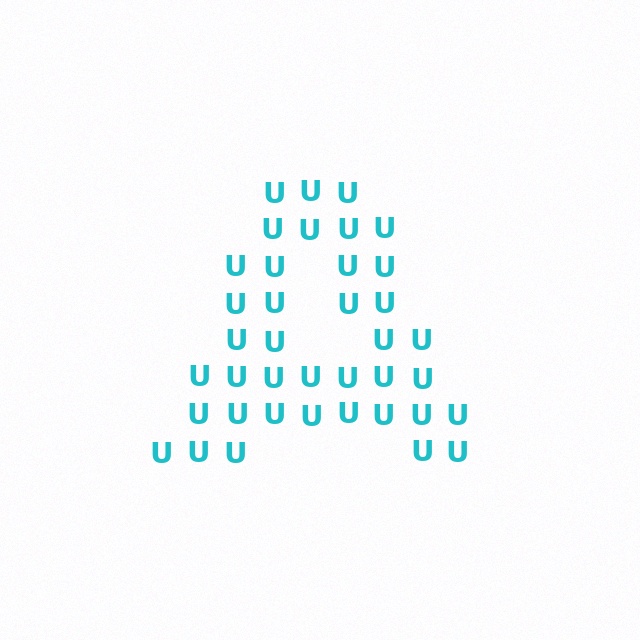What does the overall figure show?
The overall figure shows the letter A.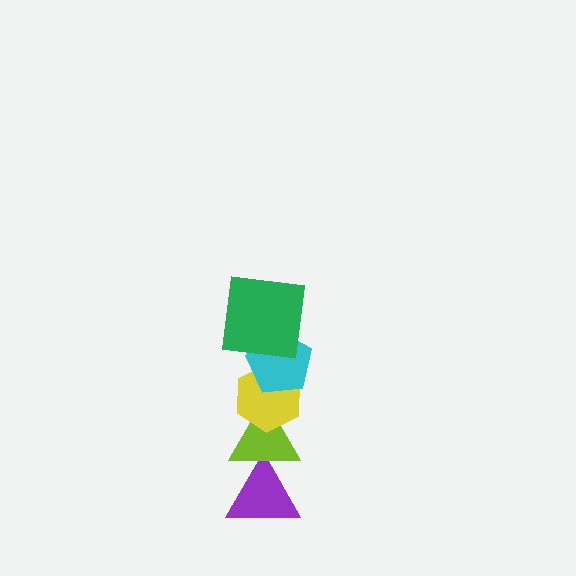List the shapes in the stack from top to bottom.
From top to bottom: the green square, the cyan pentagon, the yellow hexagon, the lime triangle, the purple triangle.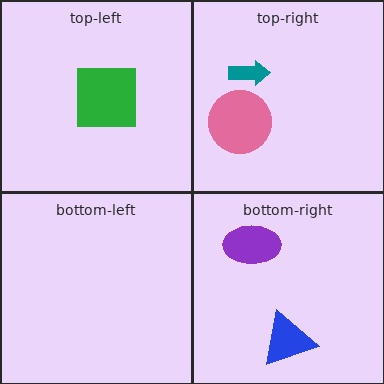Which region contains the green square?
The top-left region.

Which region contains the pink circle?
The top-right region.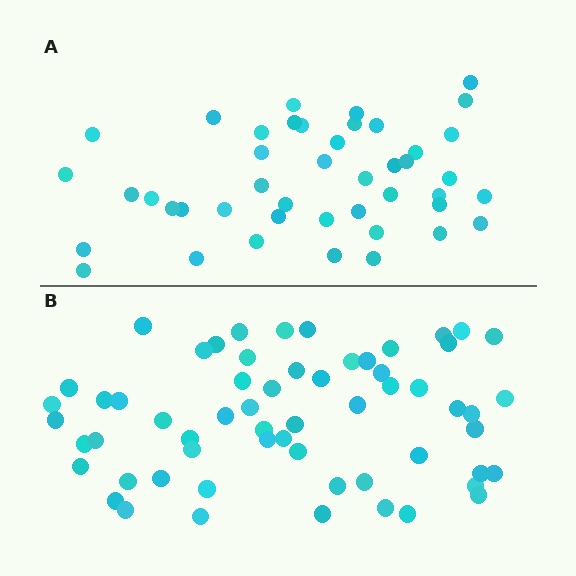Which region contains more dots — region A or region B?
Region B (the bottom region) has more dots.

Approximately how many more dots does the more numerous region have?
Region B has approximately 15 more dots than region A.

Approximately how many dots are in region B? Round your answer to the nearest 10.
About 60 dots.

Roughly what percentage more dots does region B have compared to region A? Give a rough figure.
About 35% more.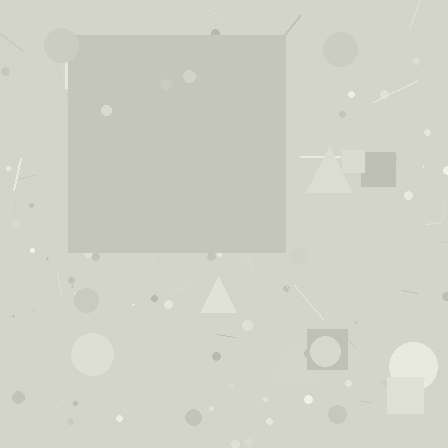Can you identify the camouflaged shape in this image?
The camouflaged shape is a square.